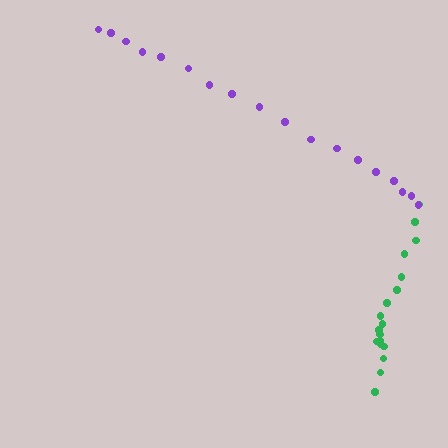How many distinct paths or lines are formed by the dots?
There are 2 distinct paths.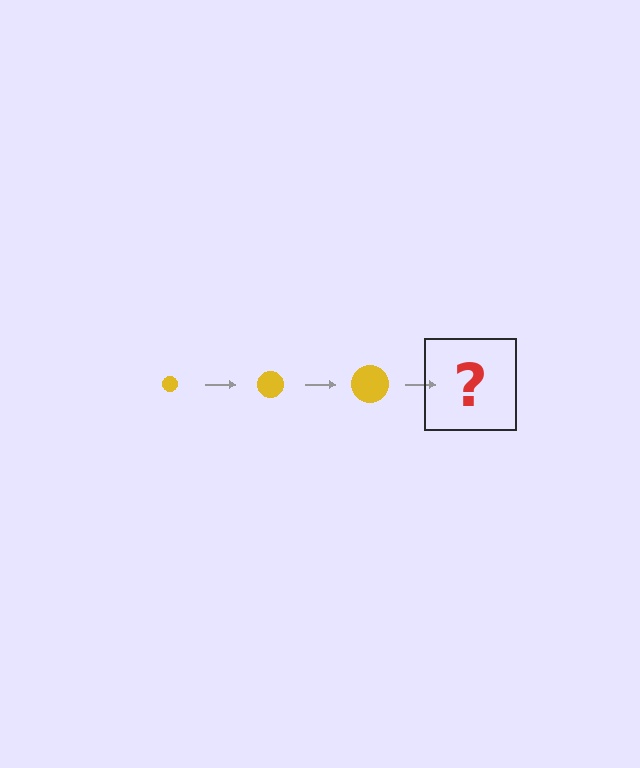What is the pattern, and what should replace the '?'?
The pattern is that the circle gets progressively larger each step. The '?' should be a yellow circle, larger than the previous one.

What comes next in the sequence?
The next element should be a yellow circle, larger than the previous one.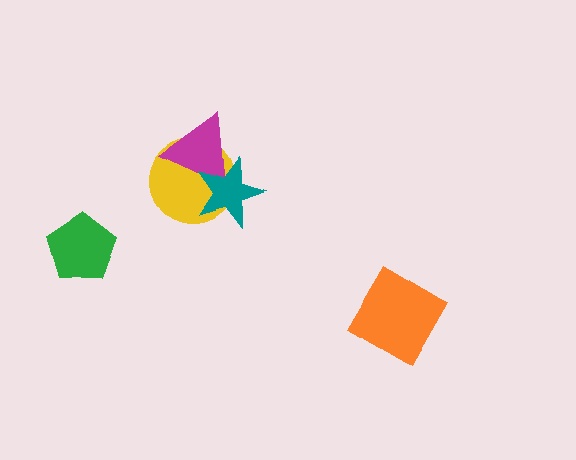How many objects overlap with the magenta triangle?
2 objects overlap with the magenta triangle.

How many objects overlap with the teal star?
2 objects overlap with the teal star.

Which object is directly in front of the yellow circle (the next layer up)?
The magenta triangle is directly in front of the yellow circle.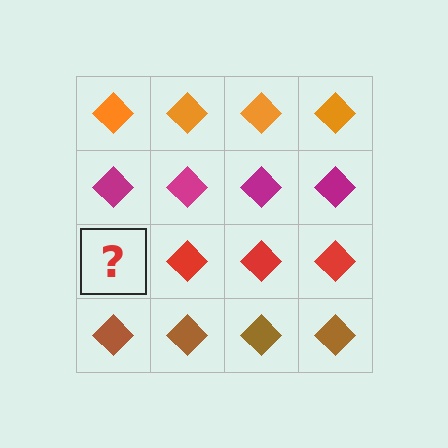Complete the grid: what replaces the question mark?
The question mark should be replaced with a red diamond.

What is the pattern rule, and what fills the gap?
The rule is that each row has a consistent color. The gap should be filled with a red diamond.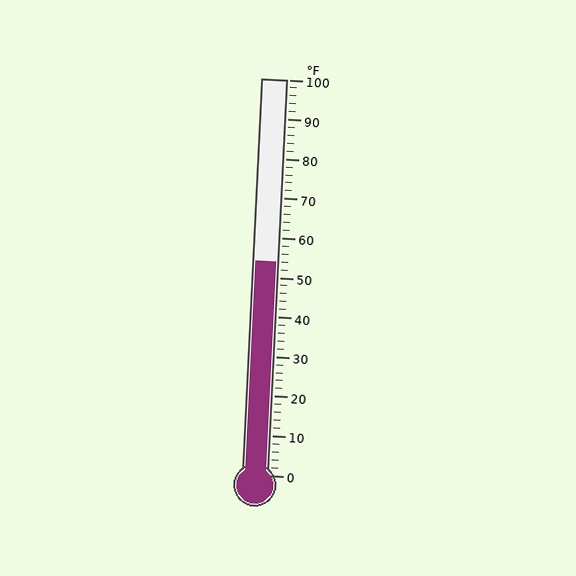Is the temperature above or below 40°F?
The temperature is above 40°F.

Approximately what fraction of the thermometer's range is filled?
The thermometer is filled to approximately 55% of its range.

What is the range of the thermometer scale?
The thermometer scale ranges from 0°F to 100°F.